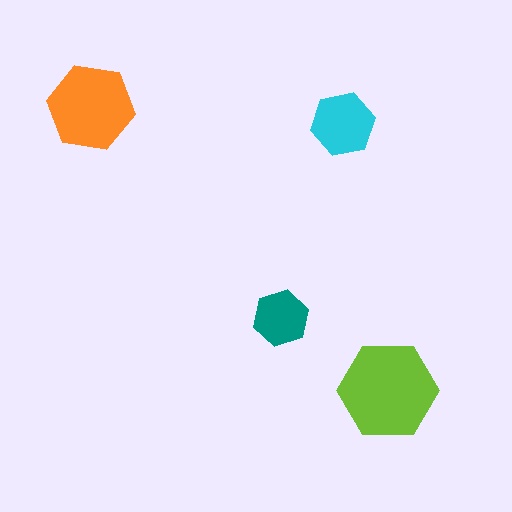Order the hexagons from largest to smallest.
the lime one, the orange one, the cyan one, the teal one.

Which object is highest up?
The orange hexagon is topmost.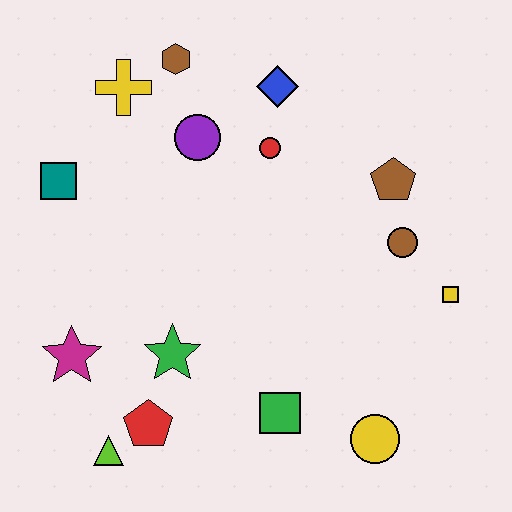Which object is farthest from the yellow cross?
The yellow circle is farthest from the yellow cross.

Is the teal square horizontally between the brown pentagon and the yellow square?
No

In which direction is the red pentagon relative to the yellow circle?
The red pentagon is to the left of the yellow circle.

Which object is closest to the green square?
The yellow circle is closest to the green square.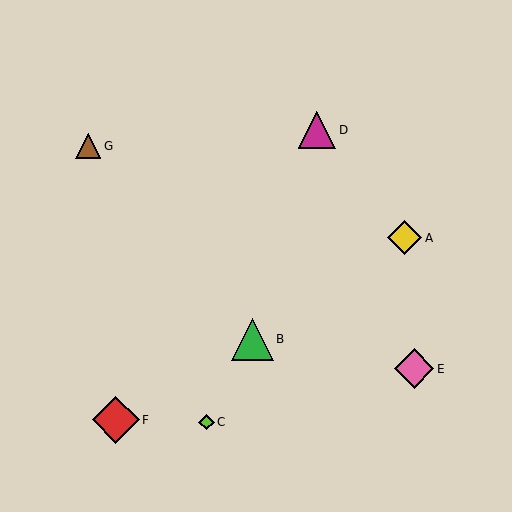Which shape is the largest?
The red diamond (labeled F) is the largest.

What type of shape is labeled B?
Shape B is a green triangle.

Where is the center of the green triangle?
The center of the green triangle is at (253, 339).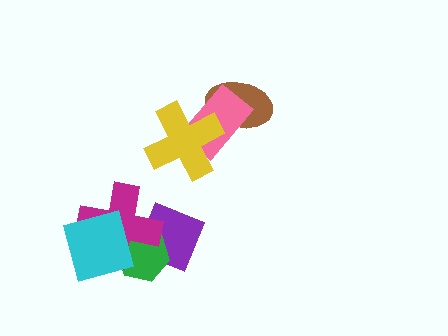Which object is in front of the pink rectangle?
The yellow cross is in front of the pink rectangle.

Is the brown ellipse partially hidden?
Yes, it is partially covered by another shape.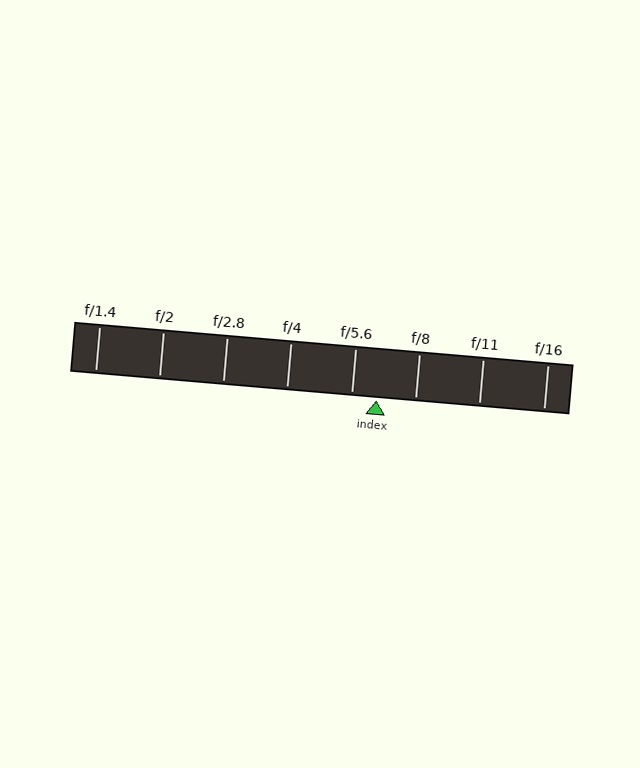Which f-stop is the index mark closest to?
The index mark is closest to f/5.6.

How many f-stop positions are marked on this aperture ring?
There are 8 f-stop positions marked.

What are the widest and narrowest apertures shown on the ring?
The widest aperture shown is f/1.4 and the narrowest is f/16.